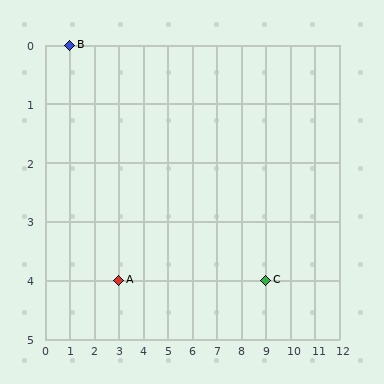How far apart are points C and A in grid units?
Points C and A are 6 columns apart.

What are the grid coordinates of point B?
Point B is at grid coordinates (1, 0).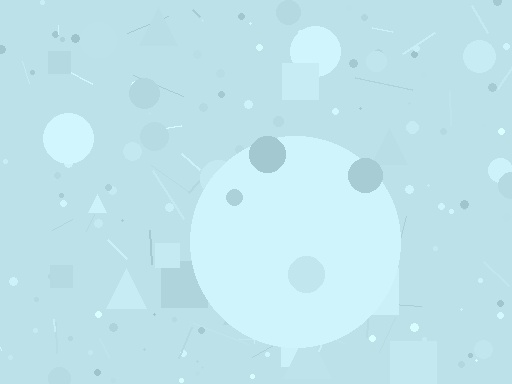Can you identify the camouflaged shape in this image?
The camouflaged shape is a circle.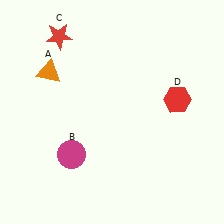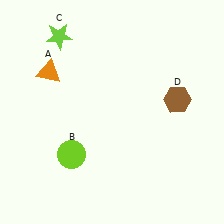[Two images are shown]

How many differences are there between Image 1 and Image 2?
There are 3 differences between the two images.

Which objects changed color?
B changed from magenta to lime. C changed from red to lime. D changed from red to brown.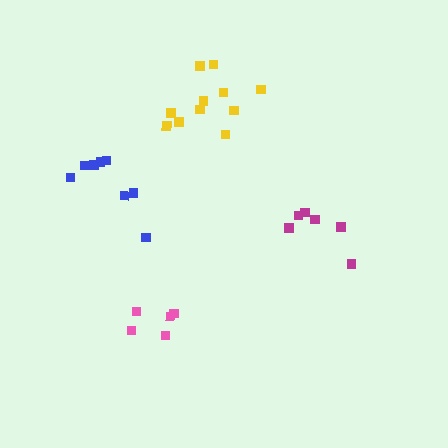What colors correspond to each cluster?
The clusters are colored: magenta, blue, yellow, pink.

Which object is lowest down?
The pink cluster is bottommost.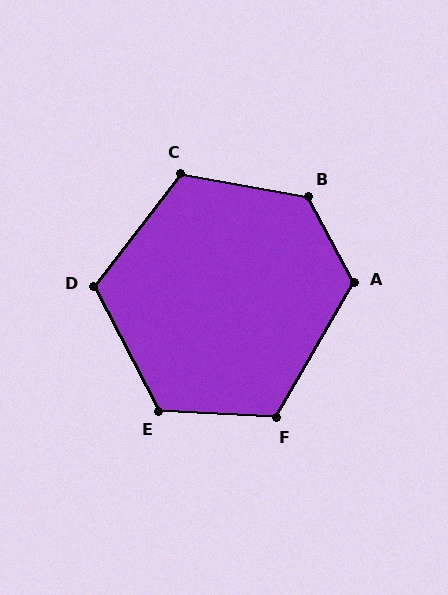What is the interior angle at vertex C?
Approximately 117 degrees (obtuse).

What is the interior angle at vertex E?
Approximately 121 degrees (obtuse).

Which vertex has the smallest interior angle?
D, at approximately 114 degrees.